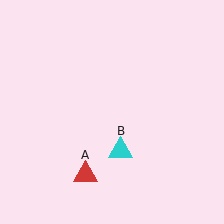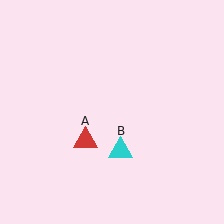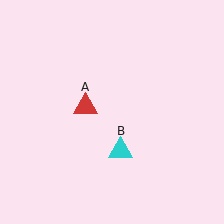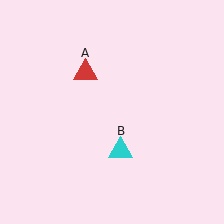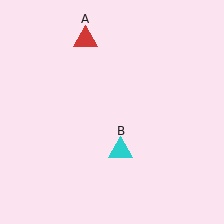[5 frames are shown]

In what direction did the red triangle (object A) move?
The red triangle (object A) moved up.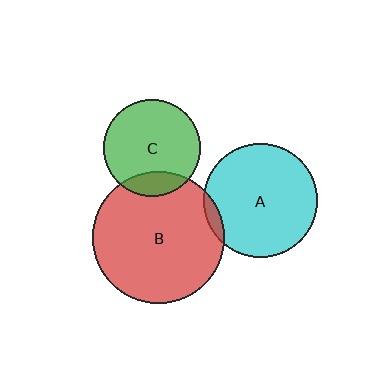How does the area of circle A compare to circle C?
Approximately 1.4 times.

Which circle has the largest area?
Circle B (red).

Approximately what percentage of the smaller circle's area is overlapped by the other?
Approximately 5%.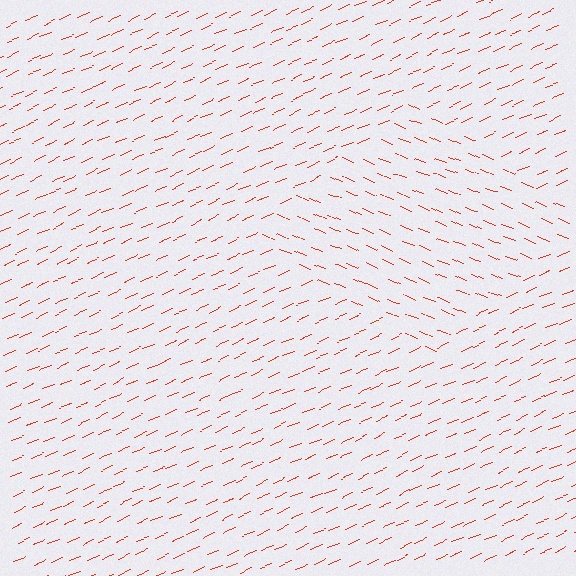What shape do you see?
I see a diamond.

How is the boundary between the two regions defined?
The boundary is defined purely by a change in line orientation (approximately 45 degrees difference). All lines are the same color and thickness.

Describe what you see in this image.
The image is filled with small red line segments. A diamond region in the image has lines oriented differently from the surrounding lines, creating a visible texture boundary.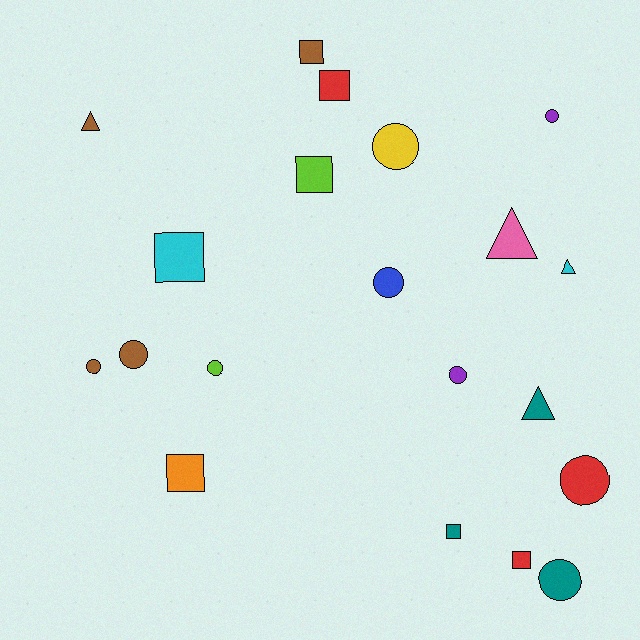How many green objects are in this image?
There are no green objects.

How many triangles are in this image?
There are 4 triangles.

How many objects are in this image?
There are 20 objects.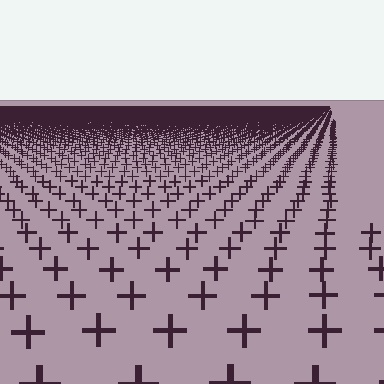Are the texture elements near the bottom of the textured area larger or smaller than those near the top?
Larger. Near the bottom, elements are closer to the viewer and appear at a bigger on-screen size.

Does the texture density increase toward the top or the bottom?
Density increases toward the top.